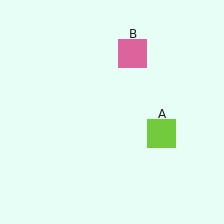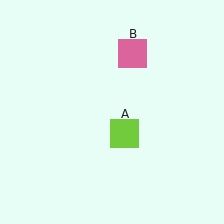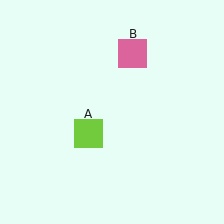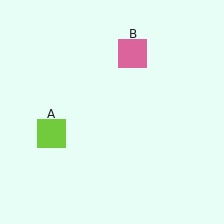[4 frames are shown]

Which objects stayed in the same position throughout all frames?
Pink square (object B) remained stationary.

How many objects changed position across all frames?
1 object changed position: lime square (object A).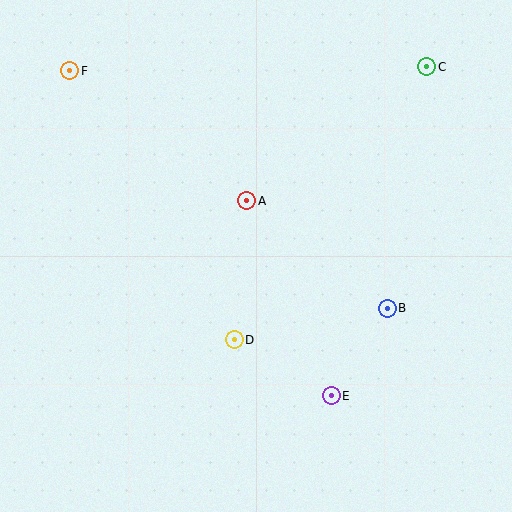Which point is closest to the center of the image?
Point A at (247, 201) is closest to the center.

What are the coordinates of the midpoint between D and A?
The midpoint between D and A is at (240, 270).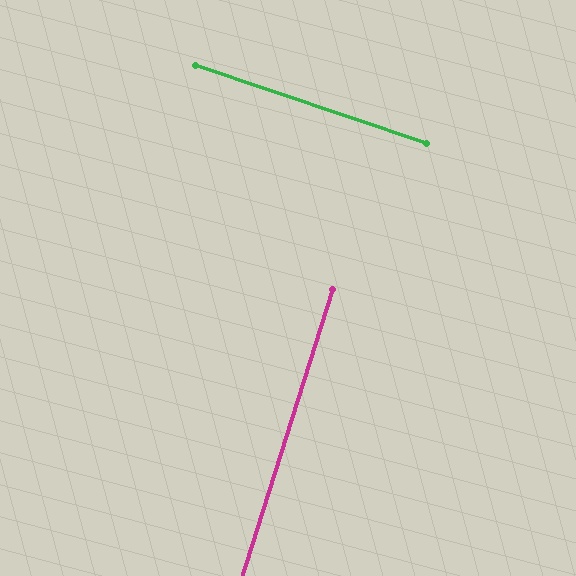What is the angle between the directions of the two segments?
Approximately 89 degrees.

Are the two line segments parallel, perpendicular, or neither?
Perpendicular — they meet at approximately 89°.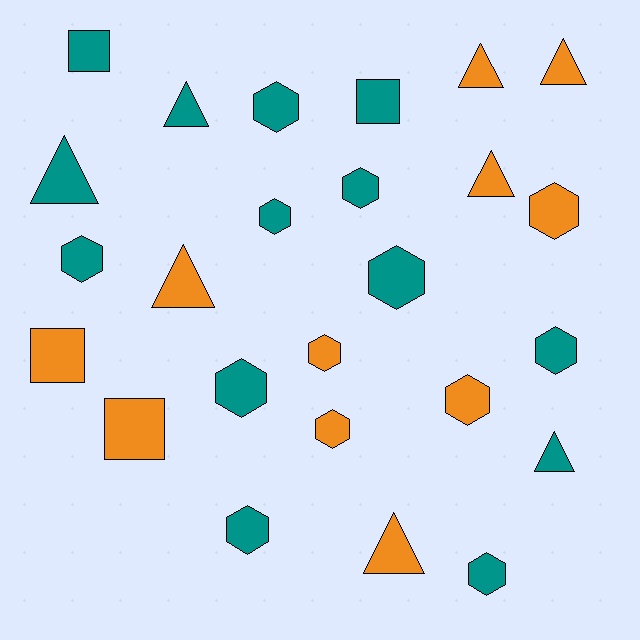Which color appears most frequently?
Teal, with 14 objects.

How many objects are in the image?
There are 25 objects.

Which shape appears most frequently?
Hexagon, with 13 objects.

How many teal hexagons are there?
There are 9 teal hexagons.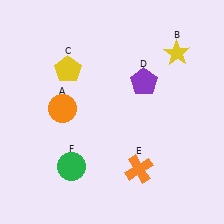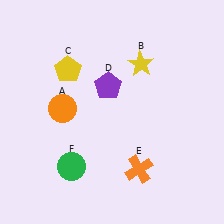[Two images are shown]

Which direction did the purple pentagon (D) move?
The purple pentagon (D) moved left.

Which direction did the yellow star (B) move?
The yellow star (B) moved left.